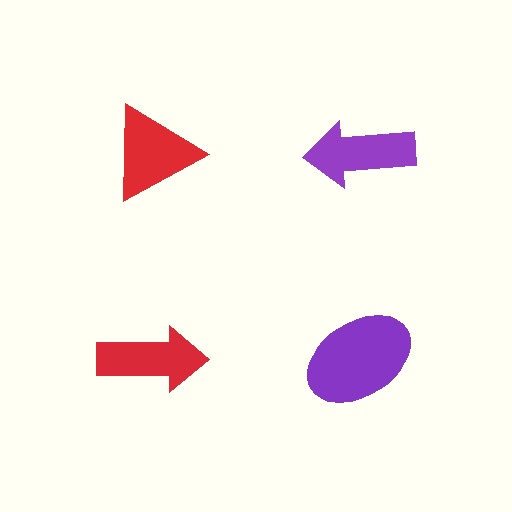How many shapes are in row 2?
2 shapes.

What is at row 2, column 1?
A red arrow.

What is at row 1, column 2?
A purple arrow.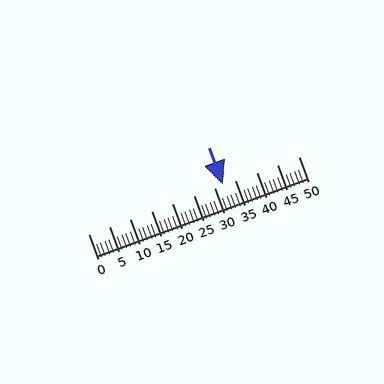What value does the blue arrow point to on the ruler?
The blue arrow points to approximately 32.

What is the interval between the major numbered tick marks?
The major tick marks are spaced 5 units apart.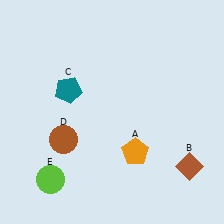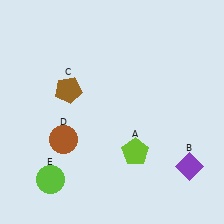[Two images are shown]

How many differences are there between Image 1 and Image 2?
There are 3 differences between the two images.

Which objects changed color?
A changed from orange to lime. B changed from brown to purple. C changed from teal to brown.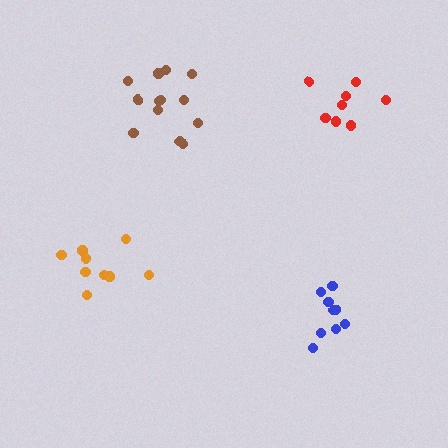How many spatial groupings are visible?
There are 4 spatial groupings.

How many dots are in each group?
Group 1: 8 dots, Group 2: 9 dots, Group 3: 13 dots, Group 4: 9 dots (39 total).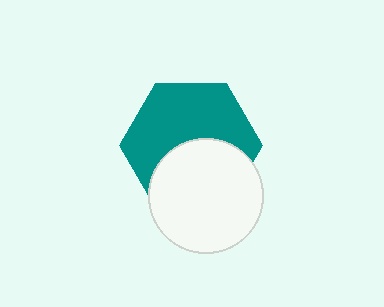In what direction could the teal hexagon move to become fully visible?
The teal hexagon could move up. That would shift it out from behind the white circle entirely.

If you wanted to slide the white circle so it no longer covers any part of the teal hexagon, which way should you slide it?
Slide it down — that is the most direct way to separate the two shapes.